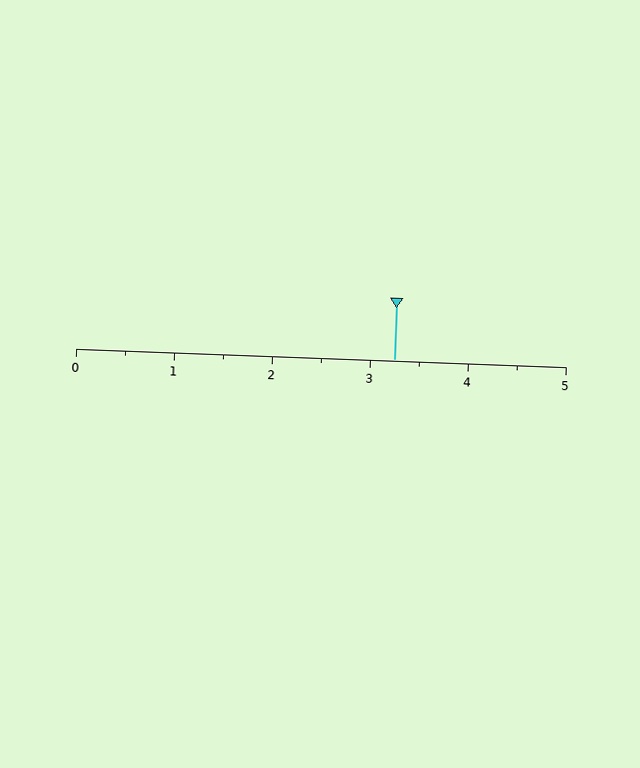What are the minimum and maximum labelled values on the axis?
The axis runs from 0 to 5.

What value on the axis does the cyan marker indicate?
The marker indicates approximately 3.2.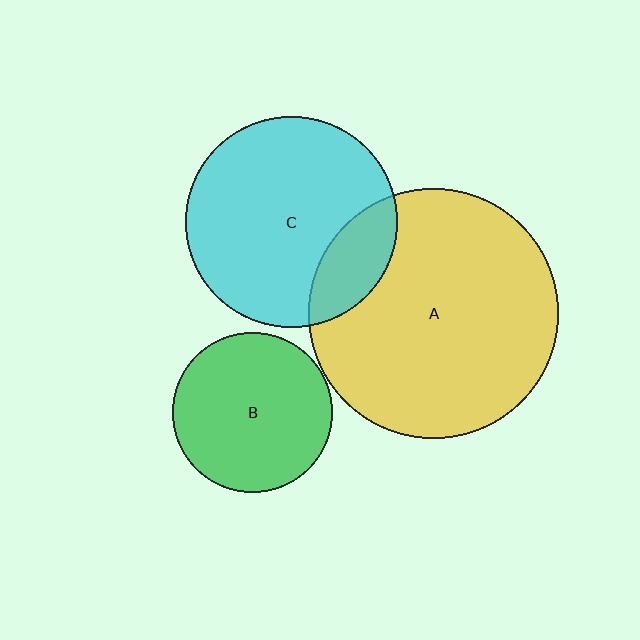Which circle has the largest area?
Circle A (yellow).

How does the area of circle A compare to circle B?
Approximately 2.5 times.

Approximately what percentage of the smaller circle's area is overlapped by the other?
Approximately 20%.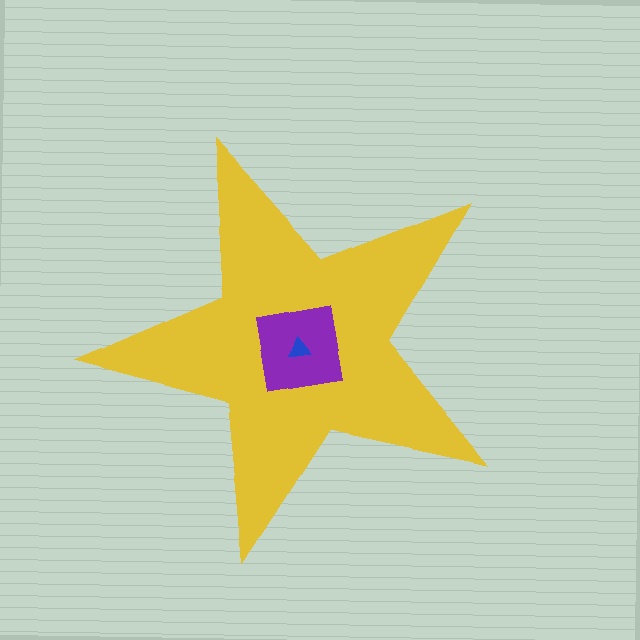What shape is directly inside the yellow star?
The purple square.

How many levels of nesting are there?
3.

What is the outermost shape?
The yellow star.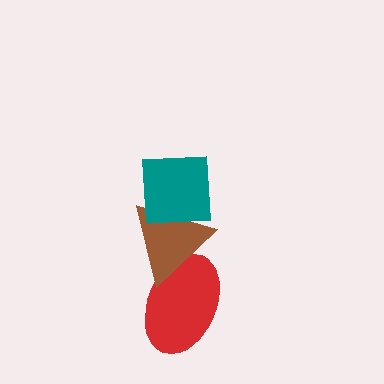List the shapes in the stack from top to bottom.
From top to bottom: the teal square, the brown triangle, the red ellipse.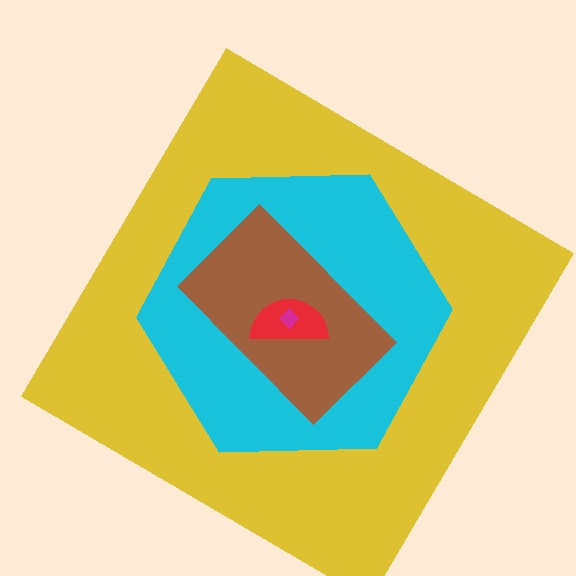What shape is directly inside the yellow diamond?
The cyan hexagon.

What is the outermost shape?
The yellow diamond.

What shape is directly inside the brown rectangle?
The red semicircle.